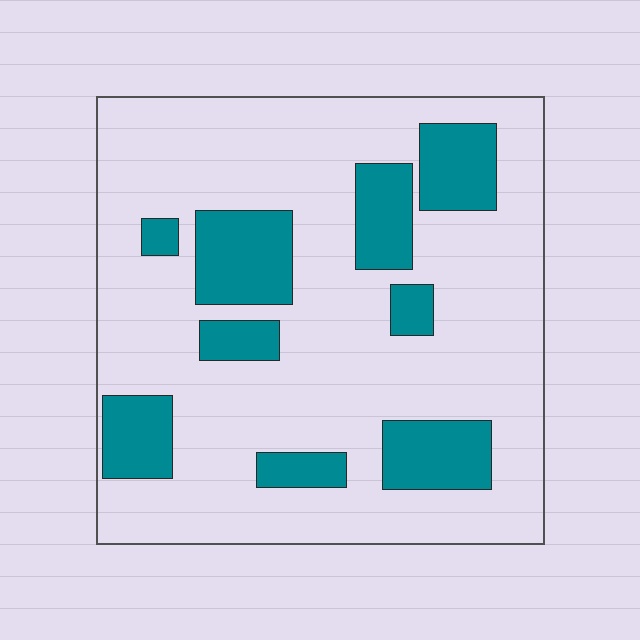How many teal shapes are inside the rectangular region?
9.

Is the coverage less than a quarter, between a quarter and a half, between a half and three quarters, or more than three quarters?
Less than a quarter.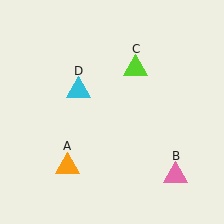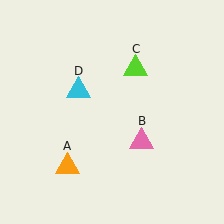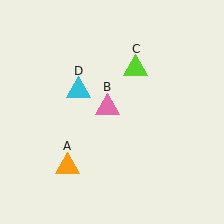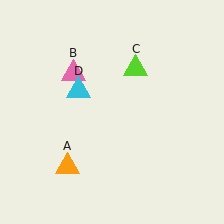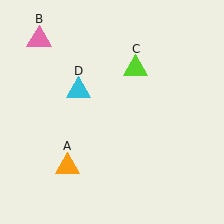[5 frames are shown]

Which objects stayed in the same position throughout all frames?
Orange triangle (object A) and lime triangle (object C) and cyan triangle (object D) remained stationary.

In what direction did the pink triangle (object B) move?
The pink triangle (object B) moved up and to the left.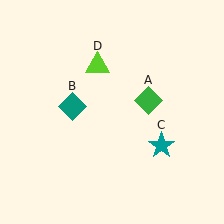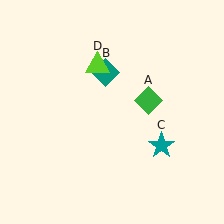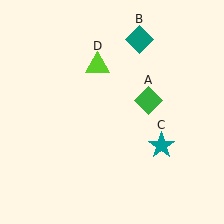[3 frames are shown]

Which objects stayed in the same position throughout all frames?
Green diamond (object A) and teal star (object C) and lime triangle (object D) remained stationary.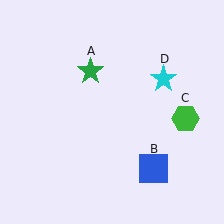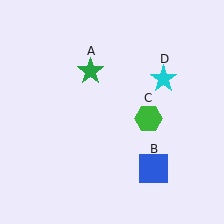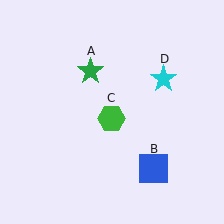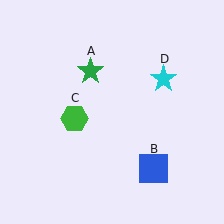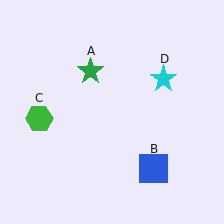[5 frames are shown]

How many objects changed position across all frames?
1 object changed position: green hexagon (object C).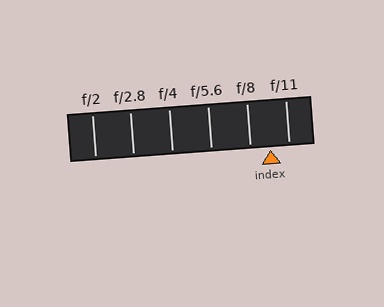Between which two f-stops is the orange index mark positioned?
The index mark is between f/8 and f/11.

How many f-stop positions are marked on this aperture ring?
There are 6 f-stop positions marked.